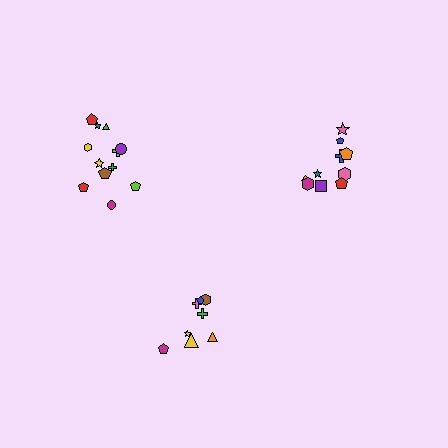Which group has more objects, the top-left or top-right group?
The top-left group.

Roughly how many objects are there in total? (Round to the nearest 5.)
Roughly 30 objects in total.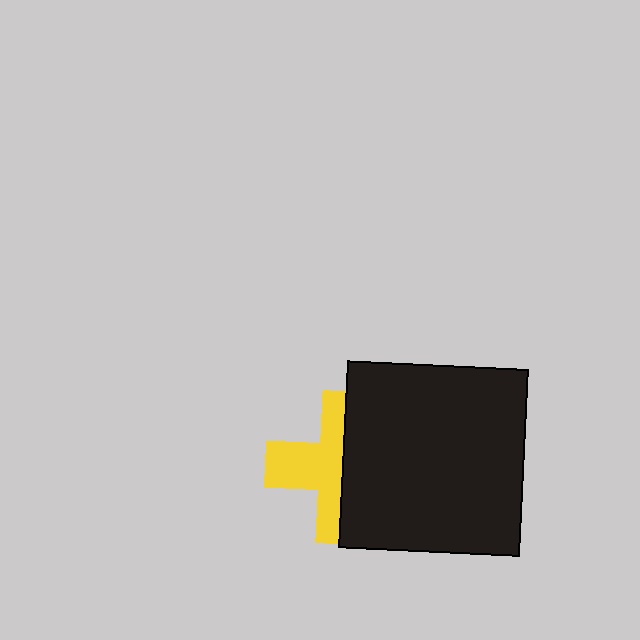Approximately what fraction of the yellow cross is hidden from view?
Roughly 50% of the yellow cross is hidden behind the black rectangle.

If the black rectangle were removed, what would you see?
You would see the complete yellow cross.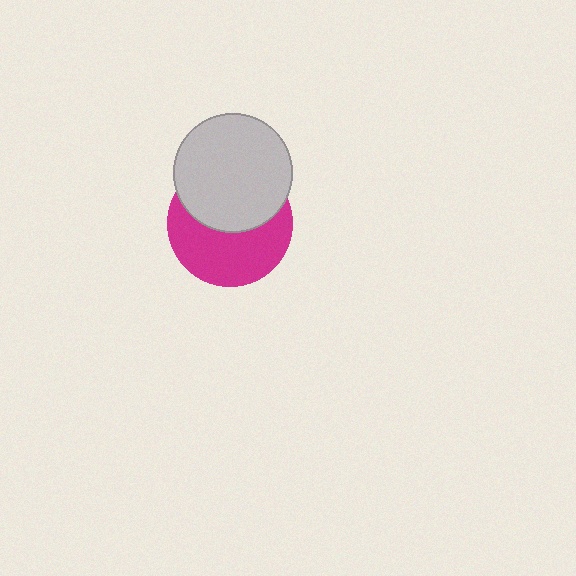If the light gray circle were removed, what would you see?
You would see the complete magenta circle.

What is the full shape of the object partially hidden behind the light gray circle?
The partially hidden object is a magenta circle.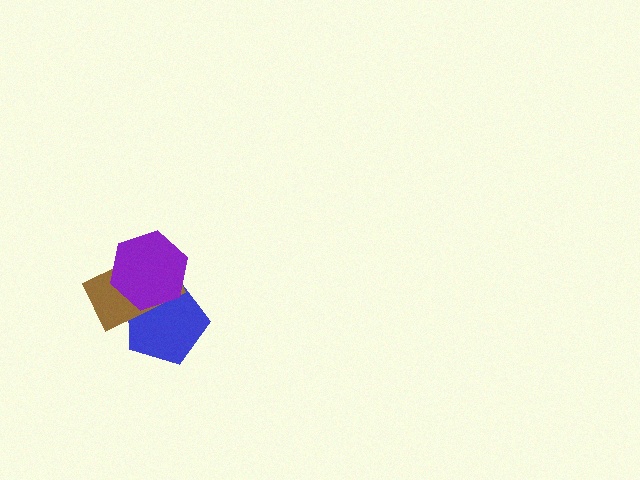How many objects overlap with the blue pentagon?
2 objects overlap with the blue pentagon.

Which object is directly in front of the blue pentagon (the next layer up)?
The brown rectangle is directly in front of the blue pentagon.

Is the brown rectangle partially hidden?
Yes, it is partially covered by another shape.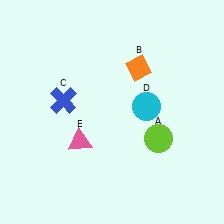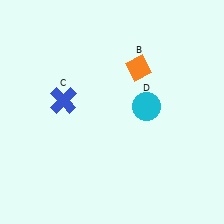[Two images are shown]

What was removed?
The pink triangle (E), the lime circle (A) were removed in Image 2.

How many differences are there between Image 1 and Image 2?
There are 2 differences between the two images.